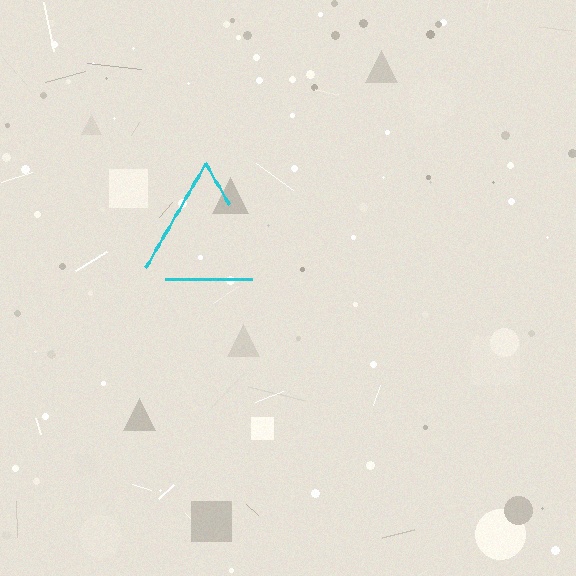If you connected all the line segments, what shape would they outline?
They would outline a triangle.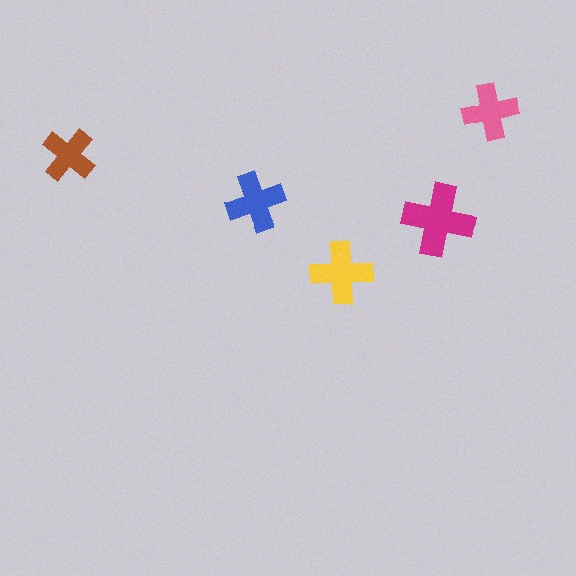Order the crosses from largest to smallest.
the magenta one, the yellow one, the blue one, the pink one, the brown one.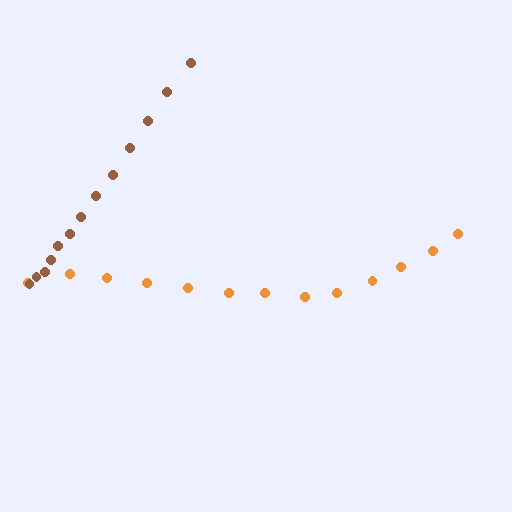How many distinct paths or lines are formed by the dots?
There are 2 distinct paths.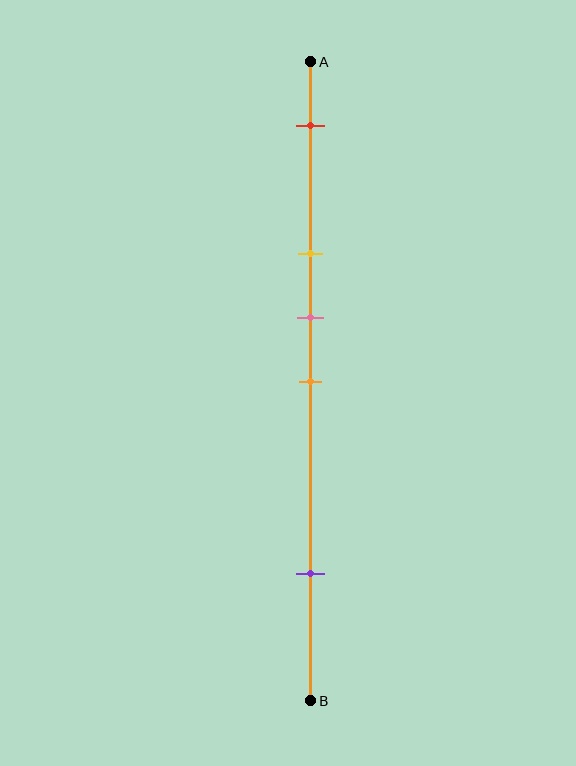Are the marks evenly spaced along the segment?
No, the marks are not evenly spaced.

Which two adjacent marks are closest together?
The pink and orange marks are the closest adjacent pair.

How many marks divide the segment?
There are 5 marks dividing the segment.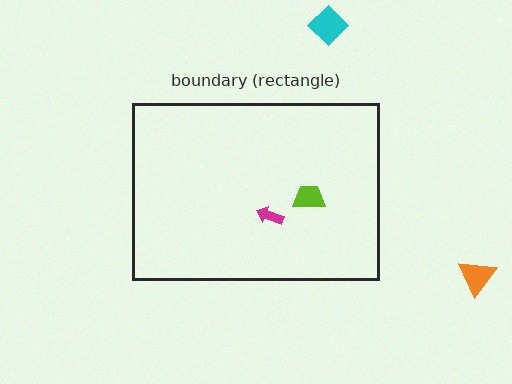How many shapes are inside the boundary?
2 inside, 2 outside.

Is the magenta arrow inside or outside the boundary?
Inside.